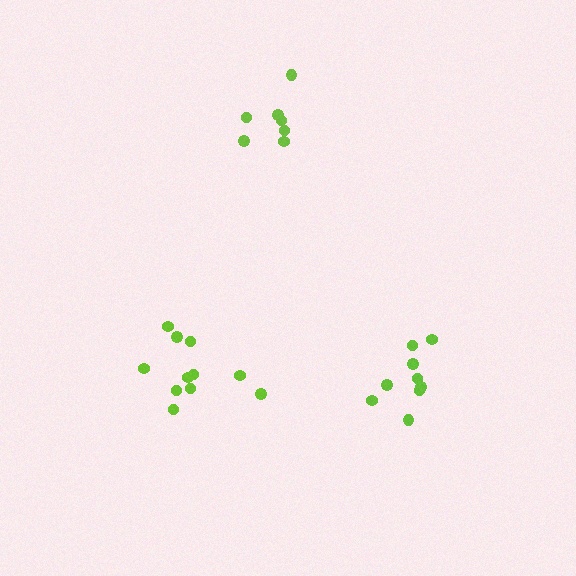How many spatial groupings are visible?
There are 3 spatial groupings.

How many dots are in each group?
Group 1: 11 dots, Group 2: 9 dots, Group 3: 7 dots (27 total).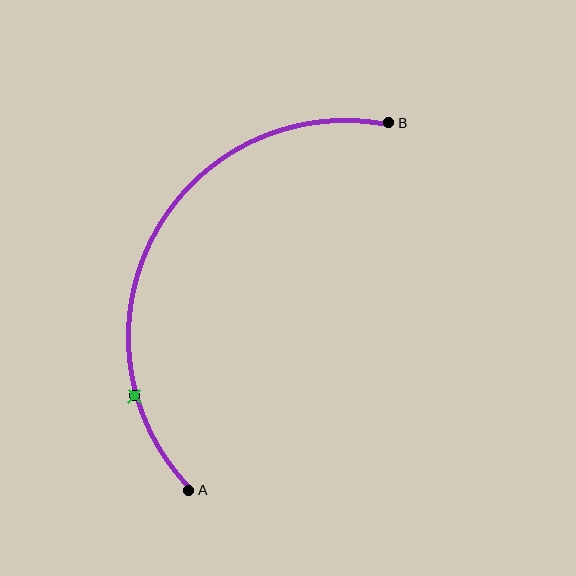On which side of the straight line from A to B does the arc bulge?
The arc bulges to the left of the straight line connecting A and B.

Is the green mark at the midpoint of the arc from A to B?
No. The green mark lies on the arc but is closer to endpoint A. The arc midpoint would be at the point on the curve equidistant along the arc from both A and B.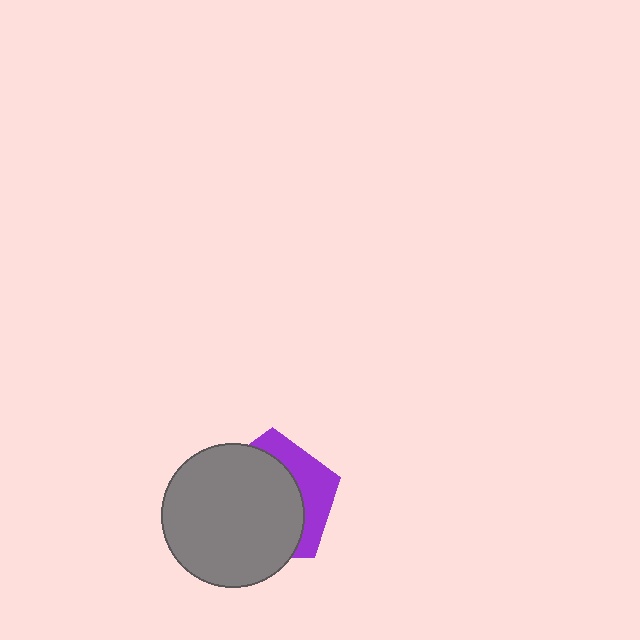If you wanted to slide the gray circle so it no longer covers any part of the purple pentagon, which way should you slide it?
Slide it toward the lower-left — that is the most direct way to separate the two shapes.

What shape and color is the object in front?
The object in front is a gray circle.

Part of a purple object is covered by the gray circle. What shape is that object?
It is a pentagon.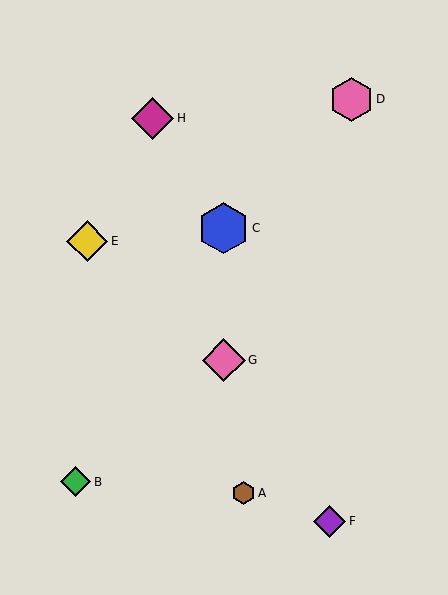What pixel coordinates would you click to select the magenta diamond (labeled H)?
Click at (153, 118) to select the magenta diamond H.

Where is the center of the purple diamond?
The center of the purple diamond is at (329, 521).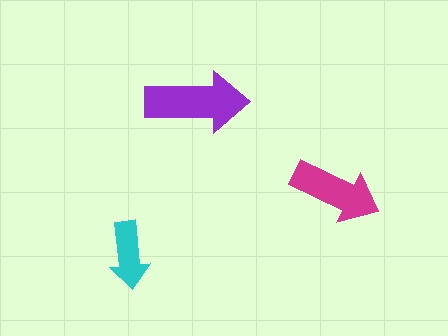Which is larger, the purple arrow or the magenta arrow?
The purple one.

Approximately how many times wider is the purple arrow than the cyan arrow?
About 1.5 times wider.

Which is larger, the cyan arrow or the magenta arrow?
The magenta one.